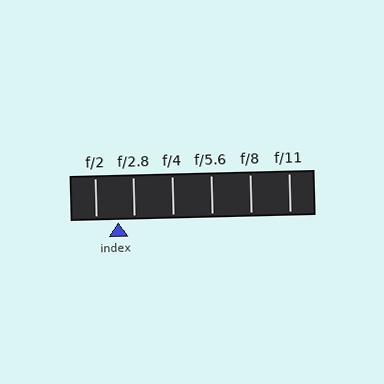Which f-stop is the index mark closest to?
The index mark is closest to f/2.8.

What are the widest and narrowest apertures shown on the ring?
The widest aperture shown is f/2 and the narrowest is f/11.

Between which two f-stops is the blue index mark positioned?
The index mark is between f/2 and f/2.8.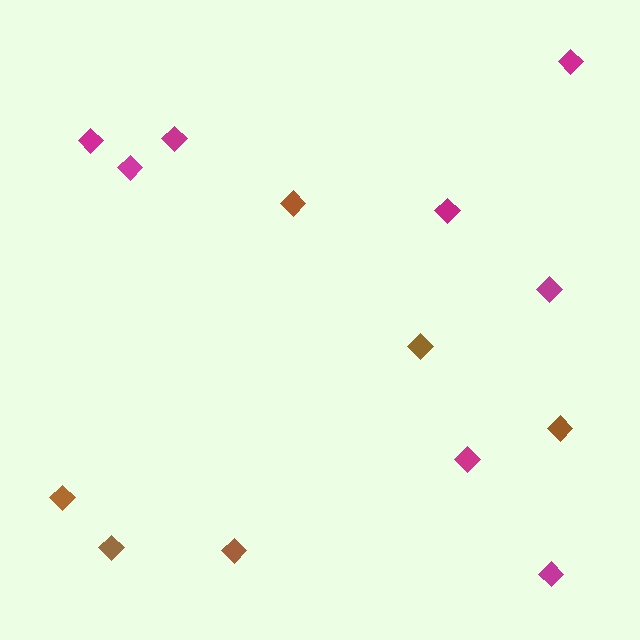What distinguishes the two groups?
There are 2 groups: one group of brown diamonds (6) and one group of magenta diamonds (8).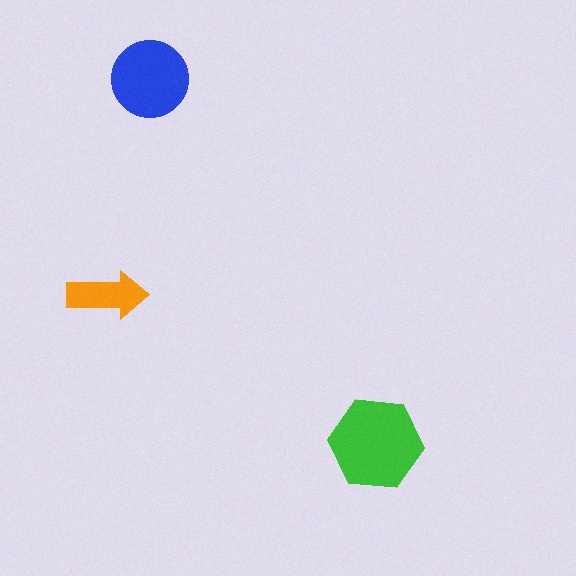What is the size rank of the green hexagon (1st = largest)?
1st.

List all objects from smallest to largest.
The orange arrow, the blue circle, the green hexagon.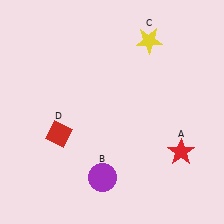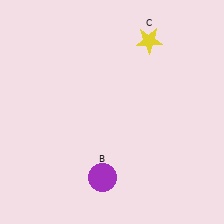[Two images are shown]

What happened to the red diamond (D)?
The red diamond (D) was removed in Image 2. It was in the bottom-left area of Image 1.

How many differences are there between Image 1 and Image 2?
There are 2 differences between the two images.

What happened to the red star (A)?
The red star (A) was removed in Image 2. It was in the bottom-right area of Image 1.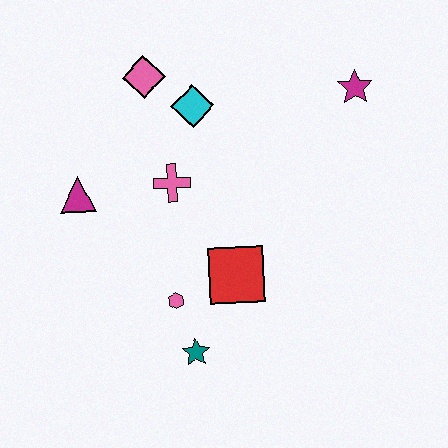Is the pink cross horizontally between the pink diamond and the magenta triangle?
No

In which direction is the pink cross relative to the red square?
The pink cross is above the red square.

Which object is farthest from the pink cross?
The magenta star is farthest from the pink cross.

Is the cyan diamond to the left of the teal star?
No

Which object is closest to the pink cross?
The cyan diamond is closest to the pink cross.